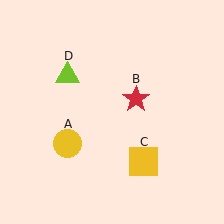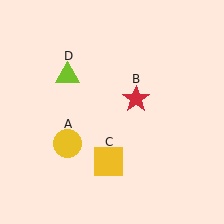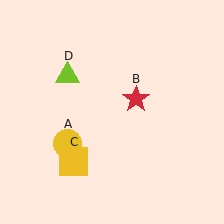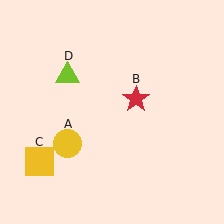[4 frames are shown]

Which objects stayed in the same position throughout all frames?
Yellow circle (object A) and red star (object B) and lime triangle (object D) remained stationary.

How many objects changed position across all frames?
1 object changed position: yellow square (object C).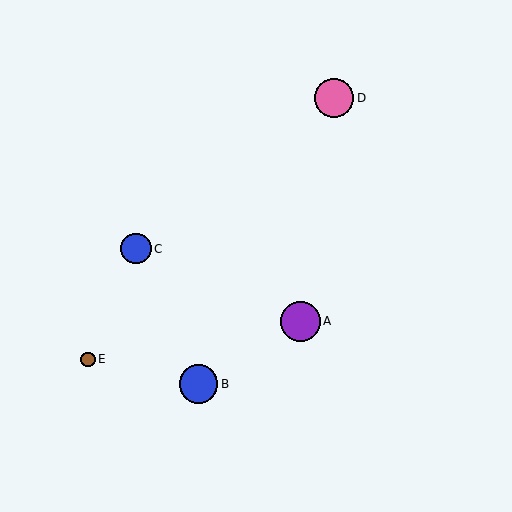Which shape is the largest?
The pink circle (labeled D) is the largest.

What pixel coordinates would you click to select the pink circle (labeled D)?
Click at (334, 98) to select the pink circle D.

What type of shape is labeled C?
Shape C is a blue circle.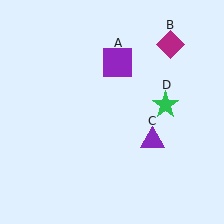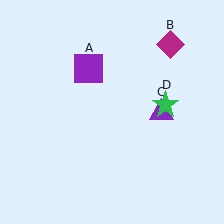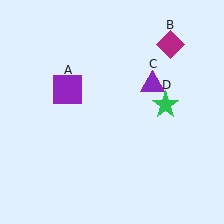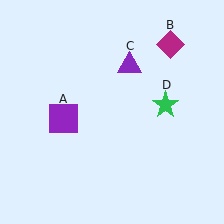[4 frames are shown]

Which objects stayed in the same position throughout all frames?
Magenta diamond (object B) and green star (object D) remained stationary.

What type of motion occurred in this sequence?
The purple square (object A), purple triangle (object C) rotated counterclockwise around the center of the scene.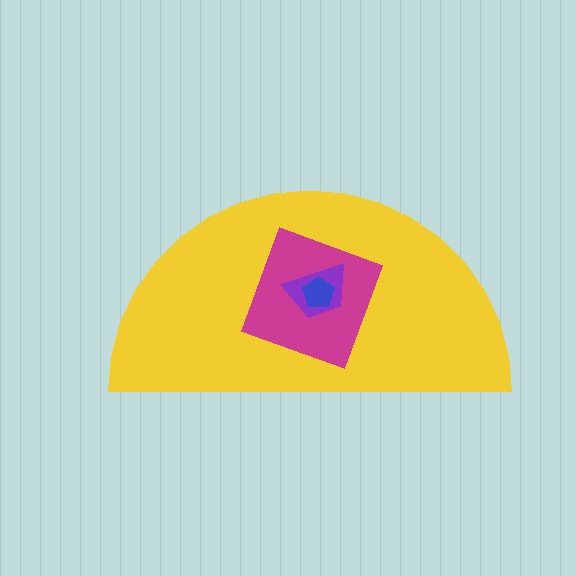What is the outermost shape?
The yellow semicircle.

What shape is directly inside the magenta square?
The purple trapezoid.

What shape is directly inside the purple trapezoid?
The blue pentagon.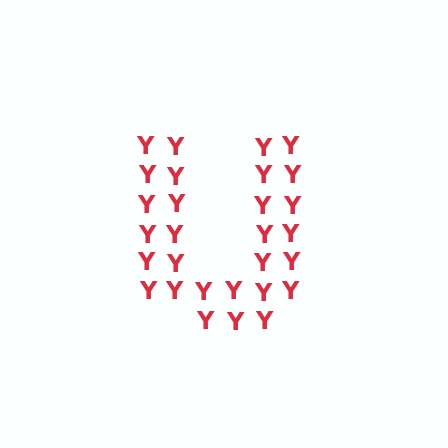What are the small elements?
The small elements are letter Y's.